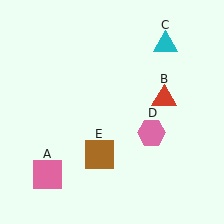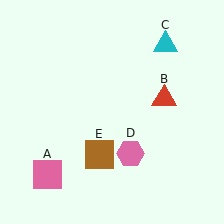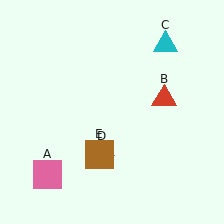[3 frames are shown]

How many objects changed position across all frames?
1 object changed position: pink hexagon (object D).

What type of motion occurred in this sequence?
The pink hexagon (object D) rotated clockwise around the center of the scene.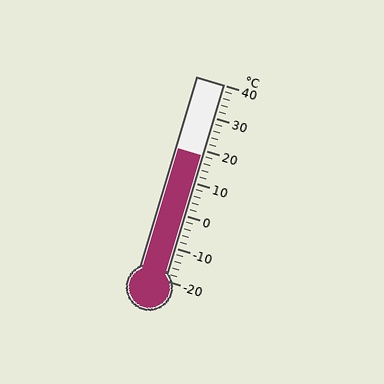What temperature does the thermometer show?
The thermometer shows approximately 18°C.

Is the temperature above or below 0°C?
The temperature is above 0°C.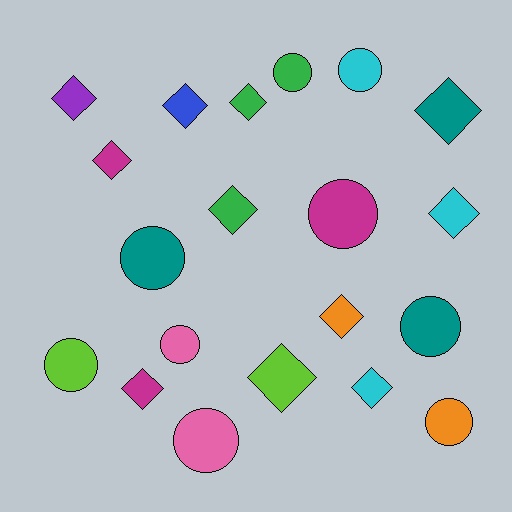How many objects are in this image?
There are 20 objects.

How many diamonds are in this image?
There are 11 diamonds.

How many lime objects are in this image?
There are 2 lime objects.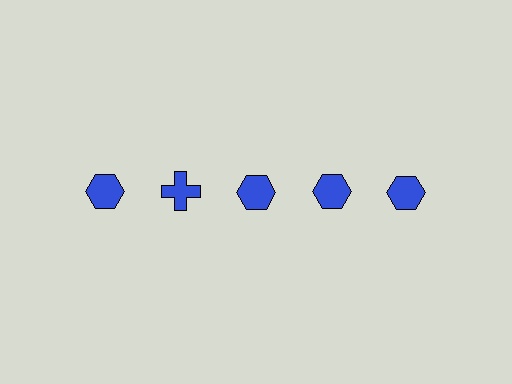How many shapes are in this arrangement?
There are 5 shapes arranged in a grid pattern.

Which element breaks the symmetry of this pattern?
The blue cross in the top row, second from left column breaks the symmetry. All other shapes are blue hexagons.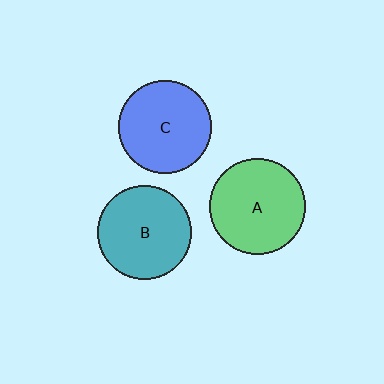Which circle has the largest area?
Circle A (green).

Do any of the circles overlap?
No, none of the circles overlap.